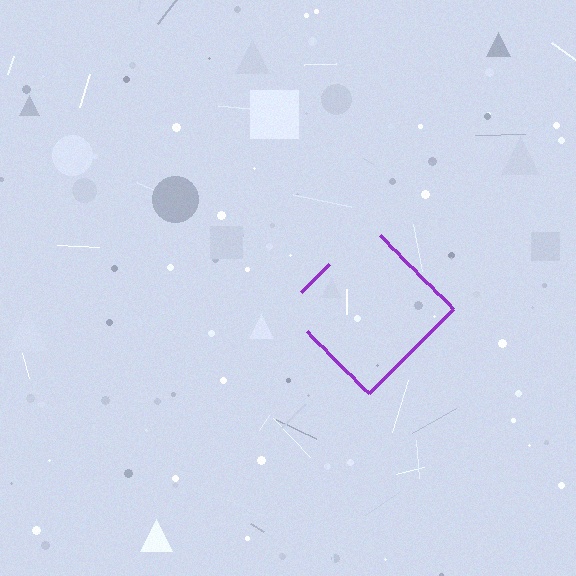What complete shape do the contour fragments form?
The contour fragments form a diamond.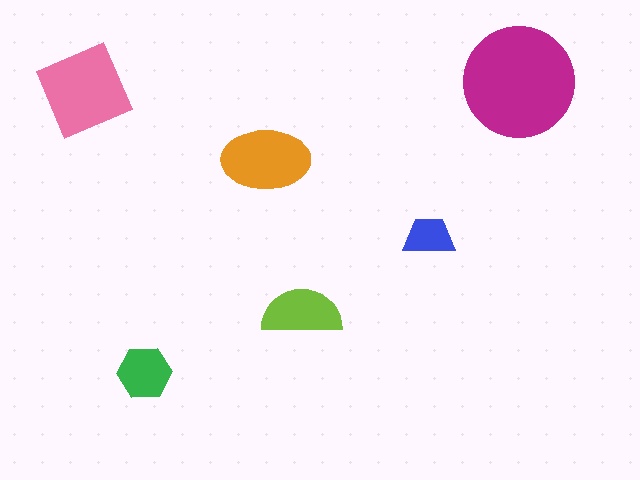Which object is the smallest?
The blue trapezoid.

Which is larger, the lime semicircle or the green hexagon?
The lime semicircle.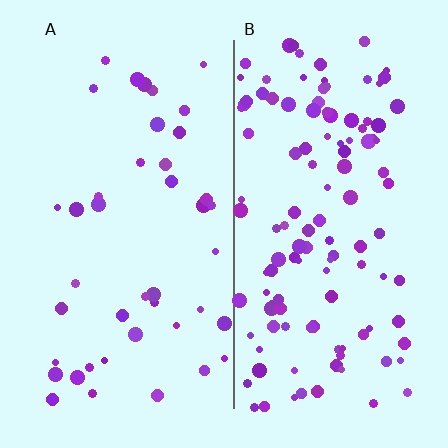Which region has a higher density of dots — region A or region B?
B (the right).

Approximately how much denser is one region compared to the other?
Approximately 2.9× — region B over region A.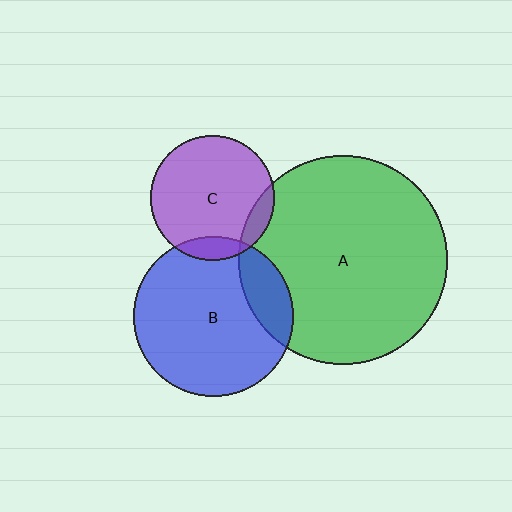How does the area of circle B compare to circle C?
Approximately 1.7 times.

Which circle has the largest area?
Circle A (green).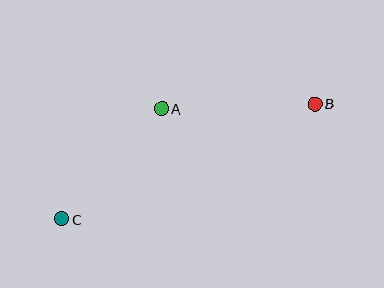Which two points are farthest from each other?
Points B and C are farthest from each other.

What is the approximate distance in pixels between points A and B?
The distance between A and B is approximately 154 pixels.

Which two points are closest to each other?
Points A and C are closest to each other.